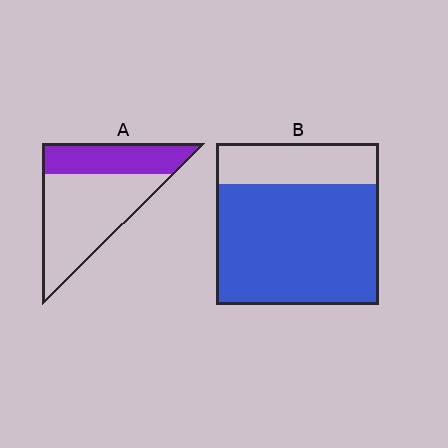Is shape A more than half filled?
No.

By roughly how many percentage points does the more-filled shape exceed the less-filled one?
By roughly 40 percentage points (B over A).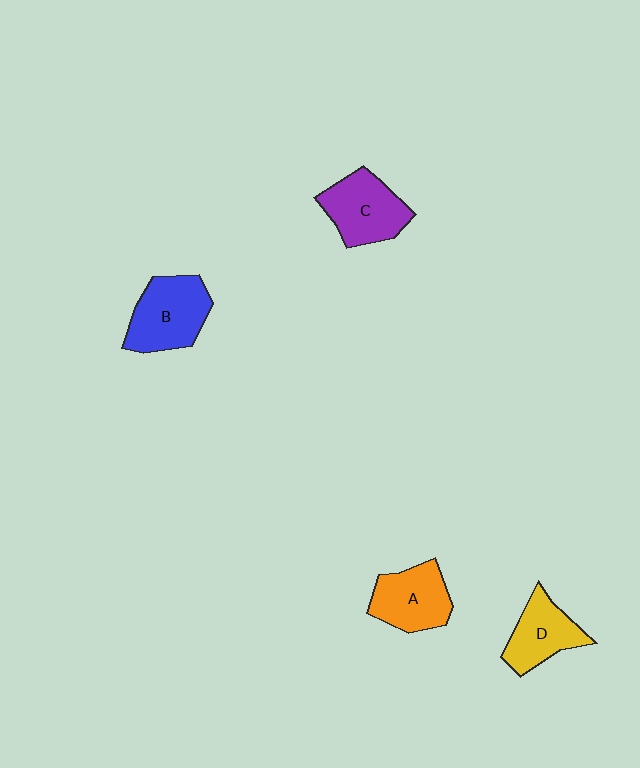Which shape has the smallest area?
Shape D (yellow).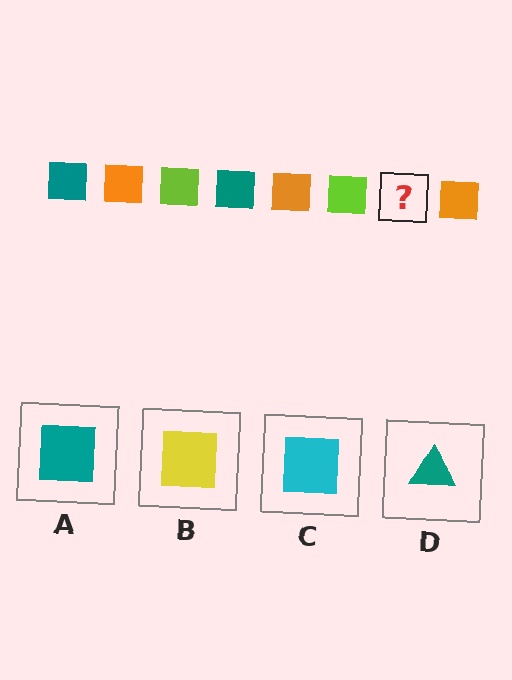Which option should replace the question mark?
Option A.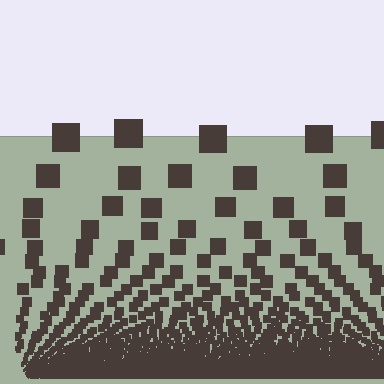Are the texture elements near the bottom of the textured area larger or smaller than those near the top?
Smaller. The gradient is inverted — elements near the bottom are smaller and denser.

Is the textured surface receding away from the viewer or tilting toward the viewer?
The surface appears to tilt toward the viewer. Texture elements get larger and sparser toward the top.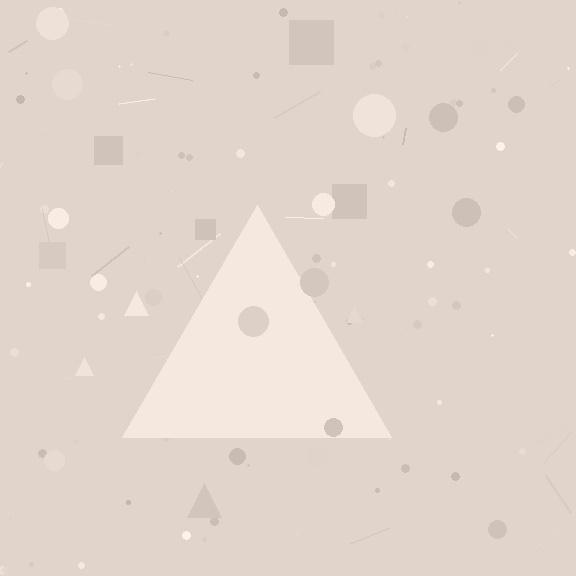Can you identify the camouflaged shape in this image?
The camouflaged shape is a triangle.